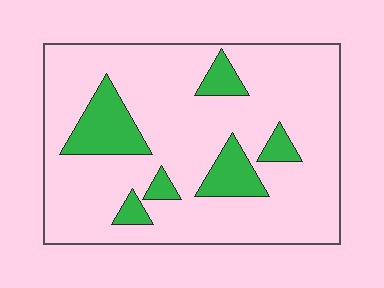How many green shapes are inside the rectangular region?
6.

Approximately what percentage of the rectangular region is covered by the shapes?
Approximately 15%.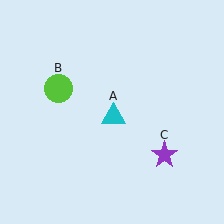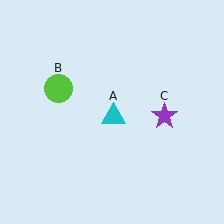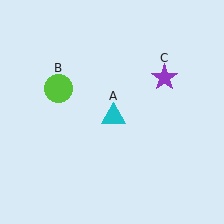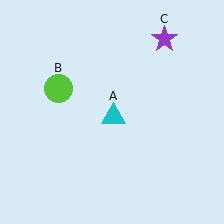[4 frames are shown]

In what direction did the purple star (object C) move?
The purple star (object C) moved up.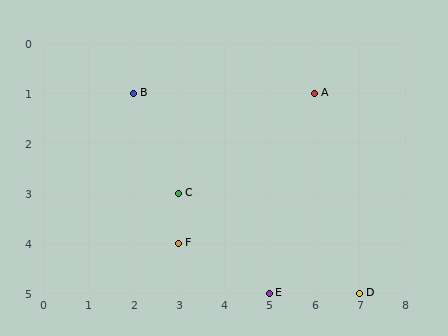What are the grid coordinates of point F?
Point F is at grid coordinates (3, 4).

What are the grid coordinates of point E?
Point E is at grid coordinates (5, 5).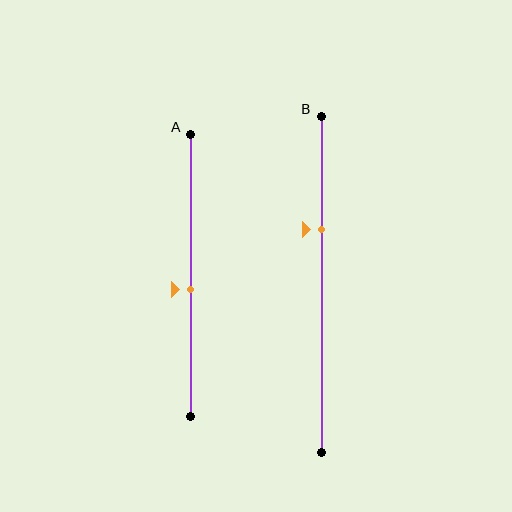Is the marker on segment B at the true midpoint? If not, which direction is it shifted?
No, the marker on segment B is shifted upward by about 16% of the segment length.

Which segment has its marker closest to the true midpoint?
Segment A has its marker closest to the true midpoint.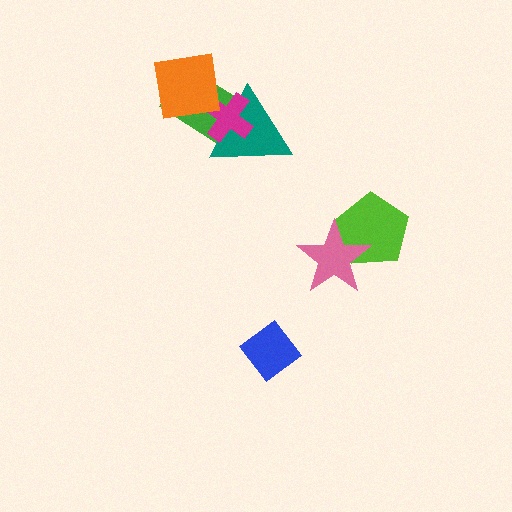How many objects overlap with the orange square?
1 object overlaps with the orange square.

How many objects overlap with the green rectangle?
3 objects overlap with the green rectangle.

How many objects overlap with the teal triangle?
2 objects overlap with the teal triangle.